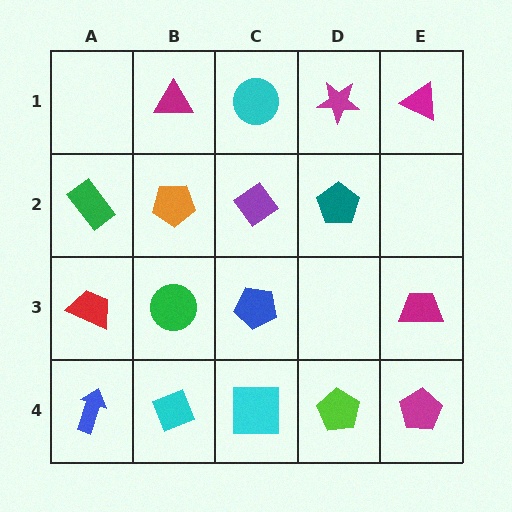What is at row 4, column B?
A cyan diamond.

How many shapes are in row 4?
5 shapes.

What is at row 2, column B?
An orange pentagon.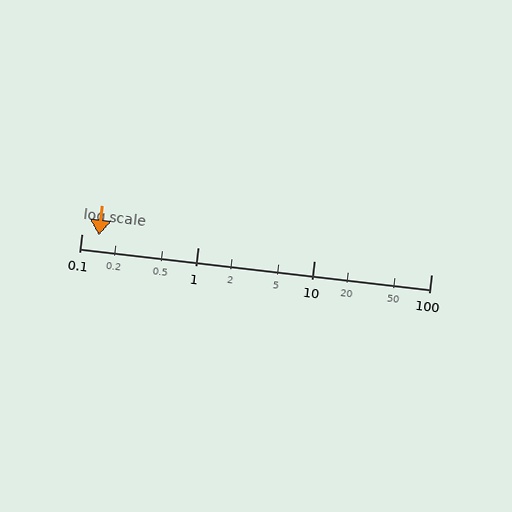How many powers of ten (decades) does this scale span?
The scale spans 3 decades, from 0.1 to 100.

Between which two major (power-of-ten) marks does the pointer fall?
The pointer is between 0.1 and 1.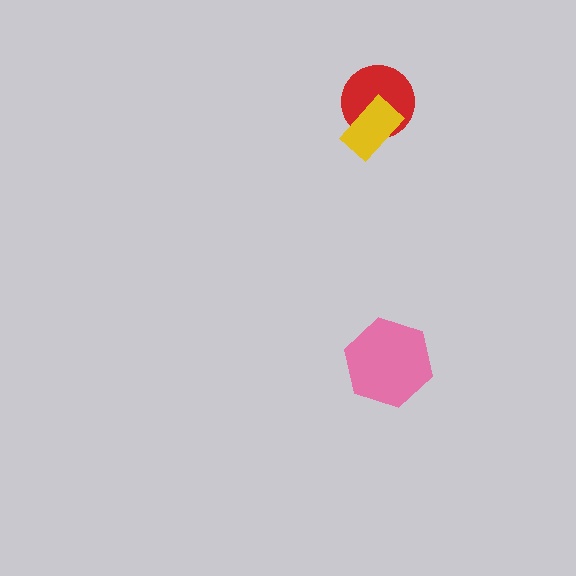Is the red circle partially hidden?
Yes, it is partially covered by another shape.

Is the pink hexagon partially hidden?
No, no other shape covers it.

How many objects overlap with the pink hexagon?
0 objects overlap with the pink hexagon.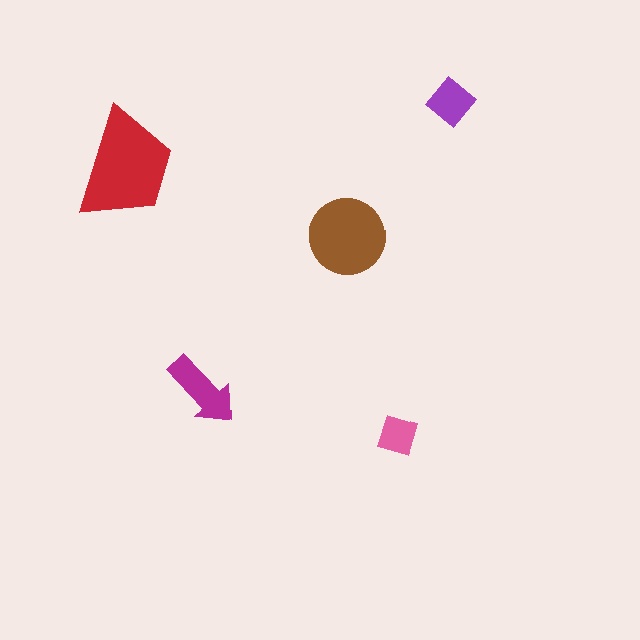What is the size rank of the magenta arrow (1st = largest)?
3rd.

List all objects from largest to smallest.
The red trapezoid, the brown circle, the magenta arrow, the purple diamond, the pink diamond.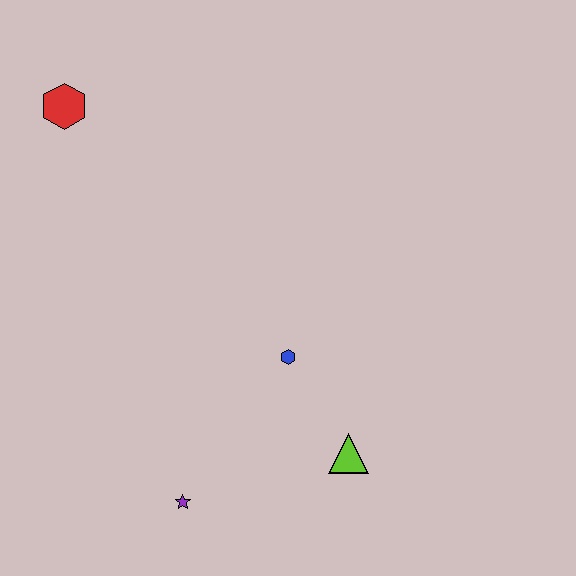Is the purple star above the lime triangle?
No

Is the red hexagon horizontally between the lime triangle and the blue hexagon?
No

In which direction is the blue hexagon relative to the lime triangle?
The blue hexagon is above the lime triangle.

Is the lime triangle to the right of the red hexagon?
Yes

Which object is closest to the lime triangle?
The blue hexagon is closest to the lime triangle.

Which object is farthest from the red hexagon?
The lime triangle is farthest from the red hexagon.